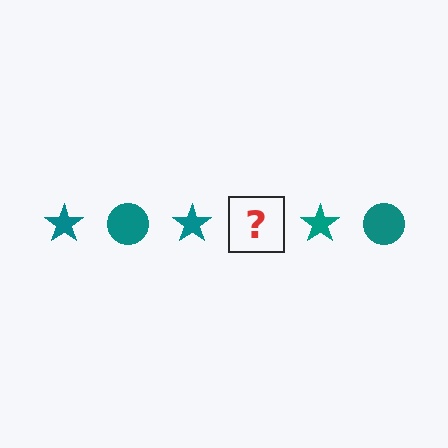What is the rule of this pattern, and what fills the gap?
The rule is that the pattern cycles through star, circle shapes in teal. The gap should be filled with a teal circle.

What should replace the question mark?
The question mark should be replaced with a teal circle.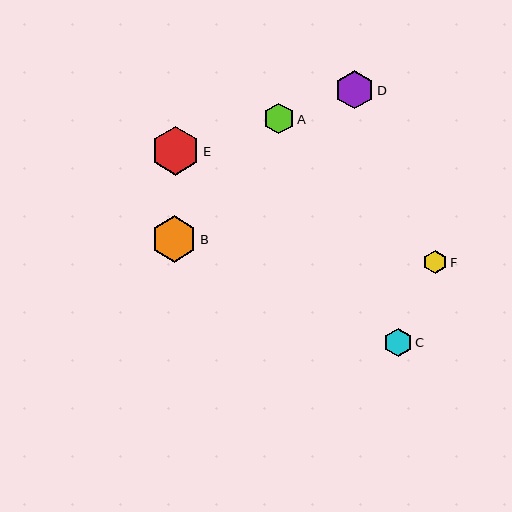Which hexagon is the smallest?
Hexagon F is the smallest with a size of approximately 24 pixels.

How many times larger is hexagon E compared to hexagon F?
Hexagon E is approximately 2.1 times the size of hexagon F.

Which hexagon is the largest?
Hexagon E is the largest with a size of approximately 49 pixels.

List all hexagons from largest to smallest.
From largest to smallest: E, B, D, A, C, F.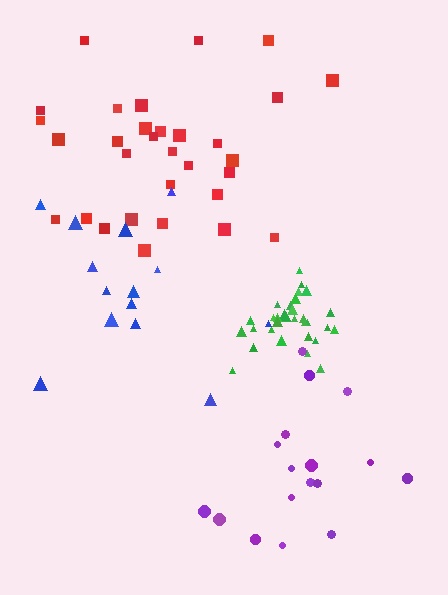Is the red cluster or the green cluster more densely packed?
Green.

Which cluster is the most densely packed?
Green.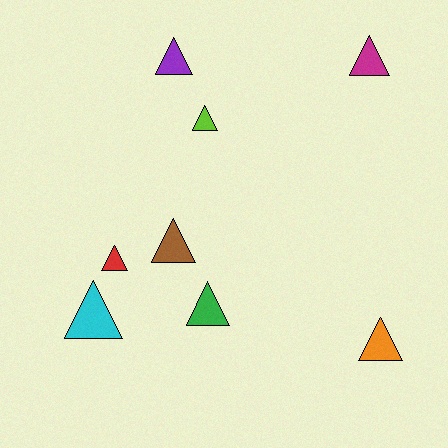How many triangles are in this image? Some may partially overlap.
There are 8 triangles.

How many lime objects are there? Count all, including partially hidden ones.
There is 1 lime object.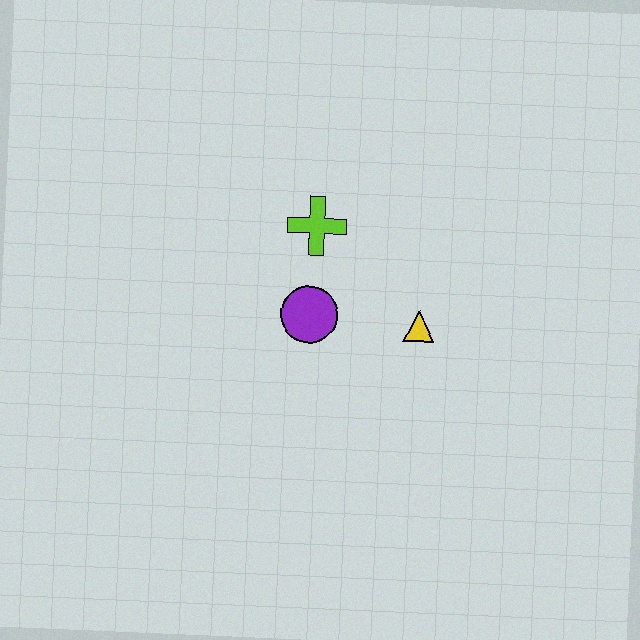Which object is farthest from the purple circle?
The yellow triangle is farthest from the purple circle.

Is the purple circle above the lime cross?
No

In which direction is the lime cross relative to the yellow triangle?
The lime cross is to the left of the yellow triangle.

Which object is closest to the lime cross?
The purple circle is closest to the lime cross.